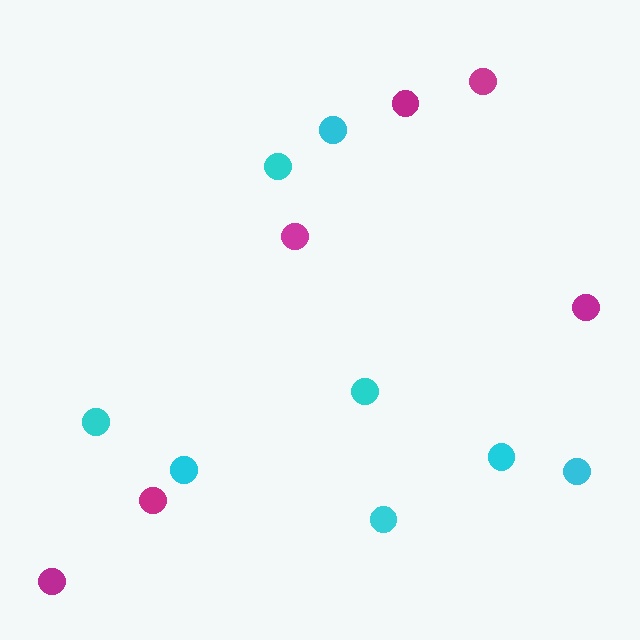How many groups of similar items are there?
There are 2 groups: one group of magenta circles (6) and one group of cyan circles (8).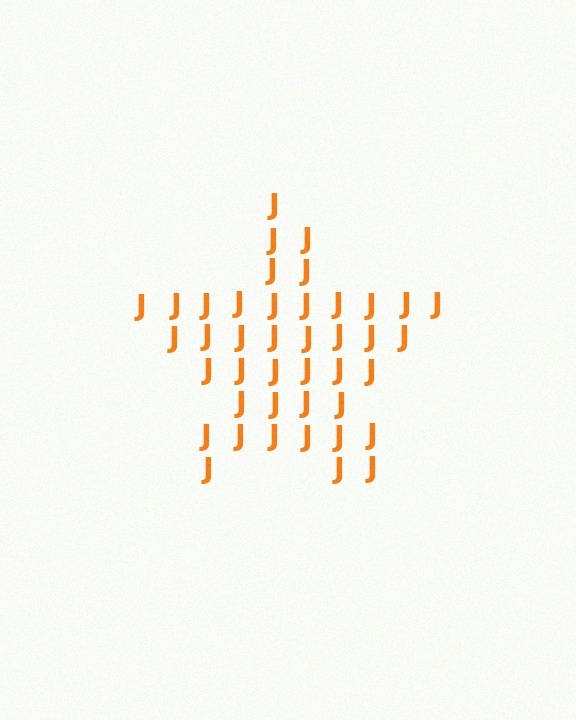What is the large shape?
The large shape is a star.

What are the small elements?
The small elements are letter J's.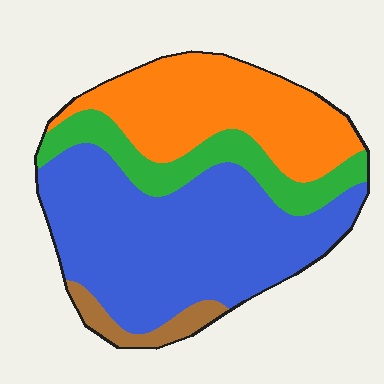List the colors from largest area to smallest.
From largest to smallest: blue, orange, green, brown.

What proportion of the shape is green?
Green covers 16% of the shape.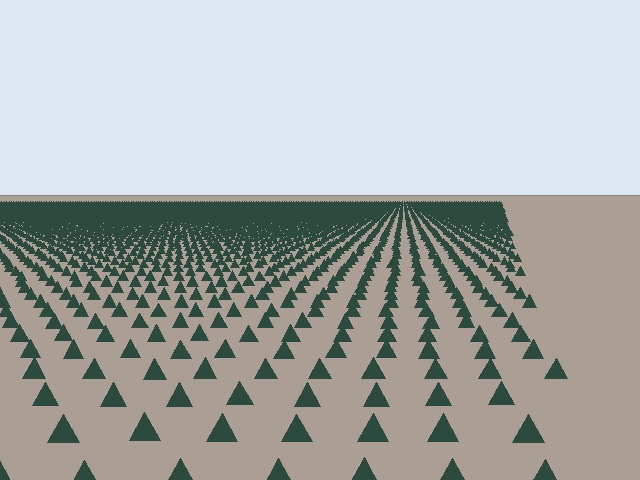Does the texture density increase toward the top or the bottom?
Density increases toward the top.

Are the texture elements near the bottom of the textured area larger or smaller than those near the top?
Larger. Near the bottom, elements are closer to the viewer and appear at a bigger on-screen size.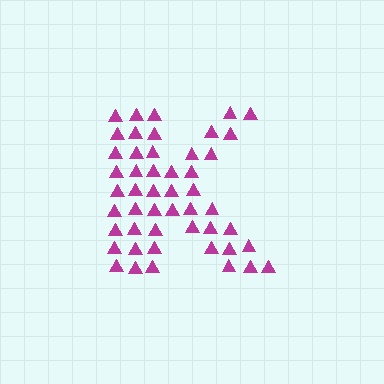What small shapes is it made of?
It is made of small triangles.